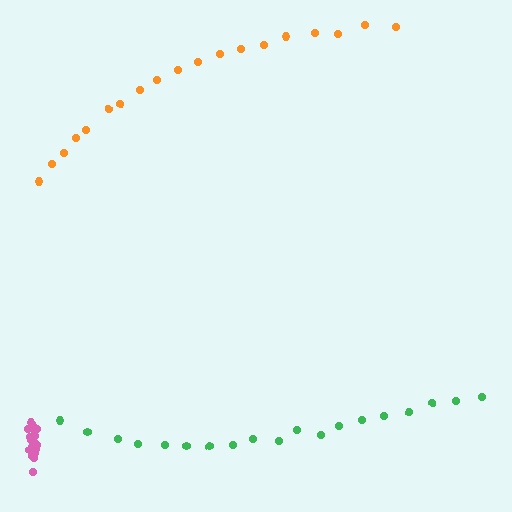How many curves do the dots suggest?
There are 3 distinct paths.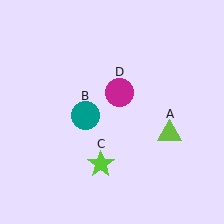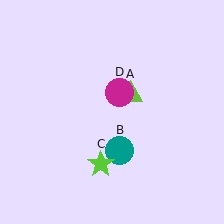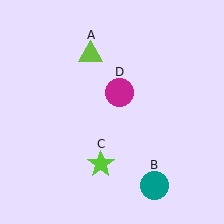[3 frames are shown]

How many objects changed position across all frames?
2 objects changed position: lime triangle (object A), teal circle (object B).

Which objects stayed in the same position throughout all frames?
Lime star (object C) and magenta circle (object D) remained stationary.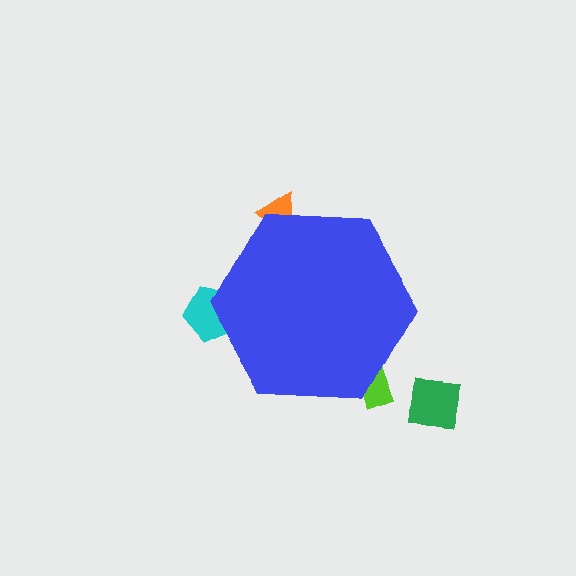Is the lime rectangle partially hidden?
Yes, the lime rectangle is partially hidden behind the blue hexagon.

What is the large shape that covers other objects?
A blue hexagon.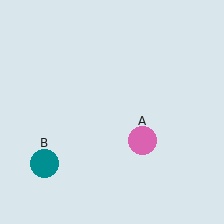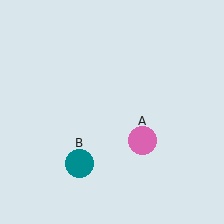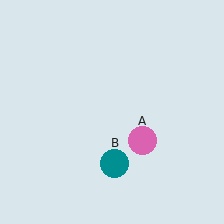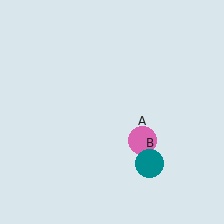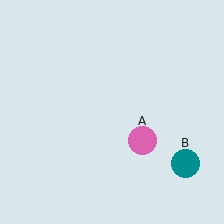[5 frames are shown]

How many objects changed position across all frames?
1 object changed position: teal circle (object B).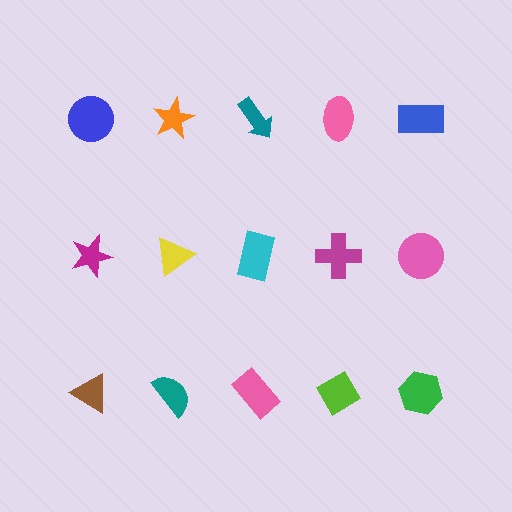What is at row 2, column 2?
A yellow triangle.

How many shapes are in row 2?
5 shapes.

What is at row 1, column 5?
A blue rectangle.